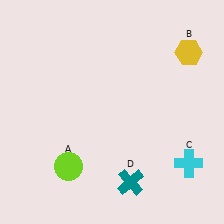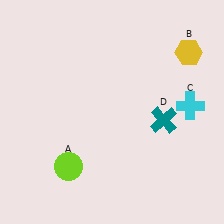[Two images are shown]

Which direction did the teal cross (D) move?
The teal cross (D) moved up.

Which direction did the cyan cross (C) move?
The cyan cross (C) moved up.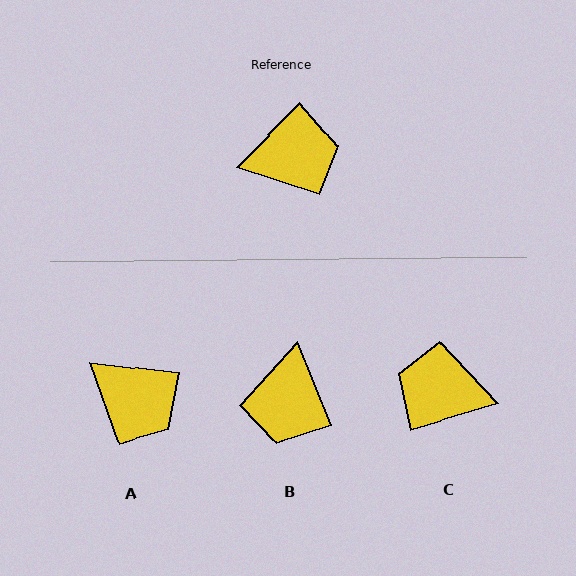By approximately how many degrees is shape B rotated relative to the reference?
Approximately 114 degrees clockwise.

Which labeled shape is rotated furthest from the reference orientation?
C, about 151 degrees away.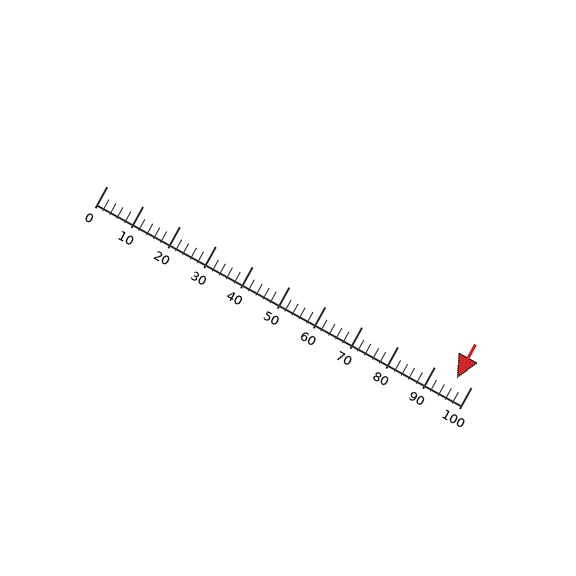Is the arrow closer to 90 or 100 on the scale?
The arrow is closer to 100.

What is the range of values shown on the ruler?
The ruler shows values from 0 to 100.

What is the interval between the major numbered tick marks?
The major tick marks are spaced 10 units apart.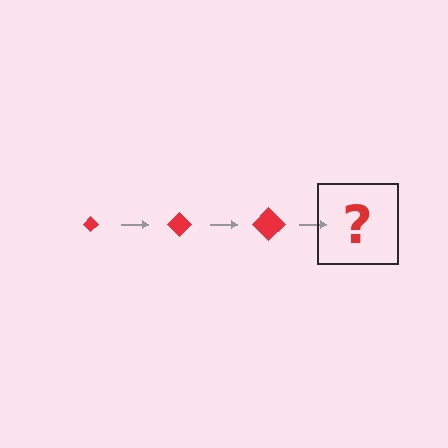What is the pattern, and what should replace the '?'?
The pattern is that the diamond gets progressively larger each step. The '?' should be a red diamond, larger than the previous one.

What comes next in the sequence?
The next element should be a red diamond, larger than the previous one.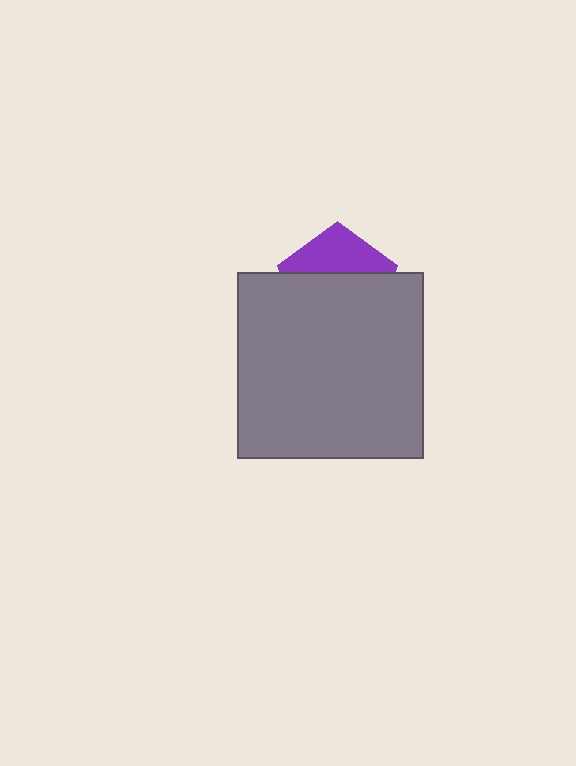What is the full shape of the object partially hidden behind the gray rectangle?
The partially hidden object is a purple pentagon.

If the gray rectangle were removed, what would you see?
You would see the complete purple pentagon.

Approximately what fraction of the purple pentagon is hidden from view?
Roughly 65% of the purple pentagon is hidden behind the gray rectangle.